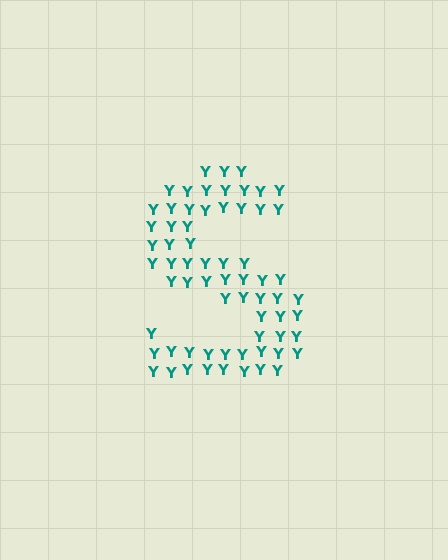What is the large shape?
The large shape is the letter S.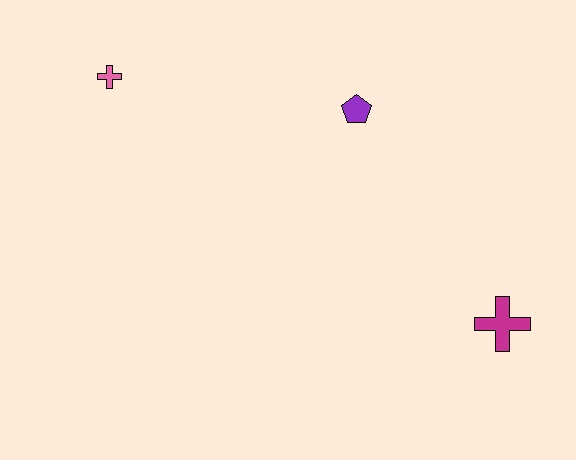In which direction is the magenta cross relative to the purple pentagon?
The magenta cross is below the purple pentagon.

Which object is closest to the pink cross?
The purple pentagon is closest to the pink cross.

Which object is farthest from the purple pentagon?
The magenta cross is farthest from the purple pentagon.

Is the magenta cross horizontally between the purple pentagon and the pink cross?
No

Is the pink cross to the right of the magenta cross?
No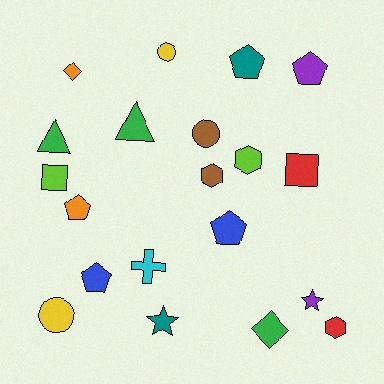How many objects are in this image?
There are 20 objects.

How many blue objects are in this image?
There are 2 blue objects.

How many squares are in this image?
There are 2 squares.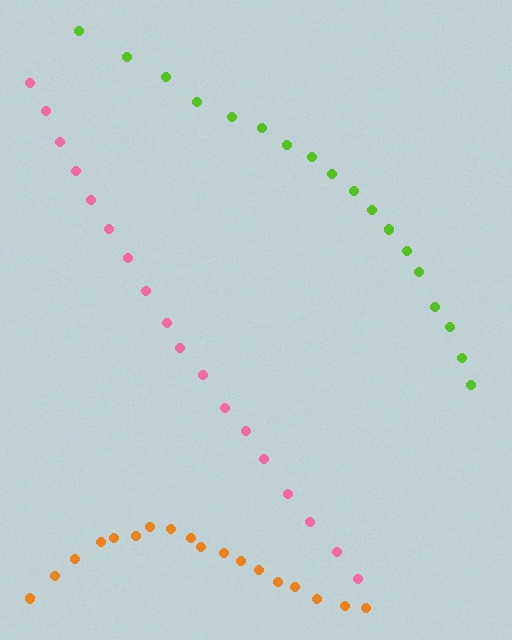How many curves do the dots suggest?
There are 3 distinct paths.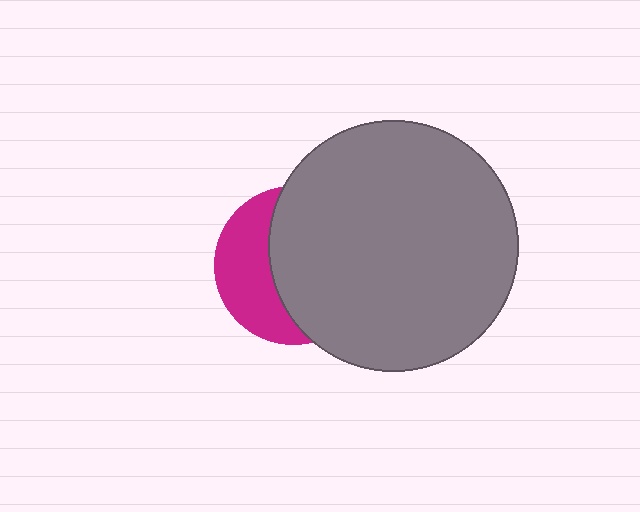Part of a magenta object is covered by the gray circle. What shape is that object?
It is a circle.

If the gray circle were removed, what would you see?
You would see the complete magenta circle.